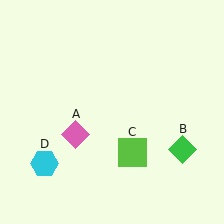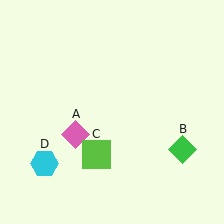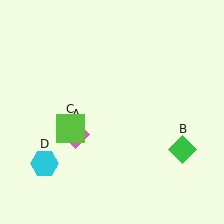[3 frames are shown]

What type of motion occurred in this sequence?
The lime square (object C) rotated clockwise around the center of the scene.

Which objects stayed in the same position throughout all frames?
Pink diamond (object A) and green diamond (object B) and cyan hexagon (object D) remained stationary.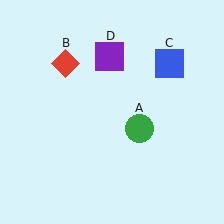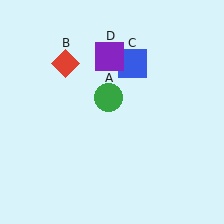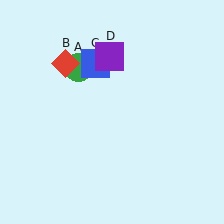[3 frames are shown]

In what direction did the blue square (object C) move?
The blue square (object C) moved left.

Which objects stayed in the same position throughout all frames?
Red diamond (object B) and purple square (object D) remained stationary.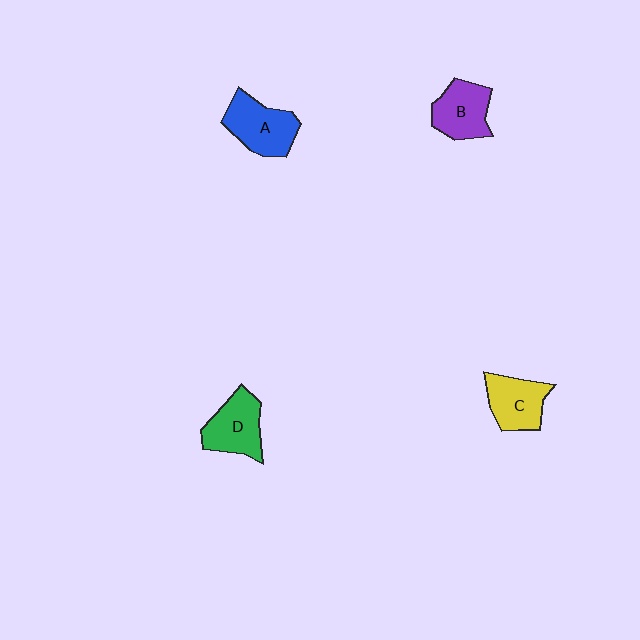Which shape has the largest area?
Shape A (blue).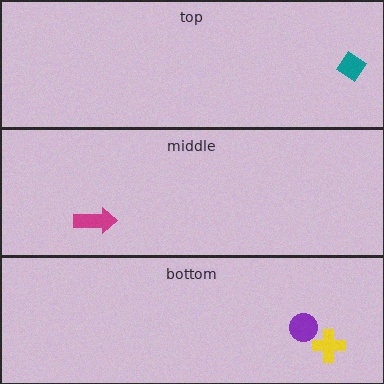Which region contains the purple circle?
The bottom region.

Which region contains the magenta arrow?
The middle region.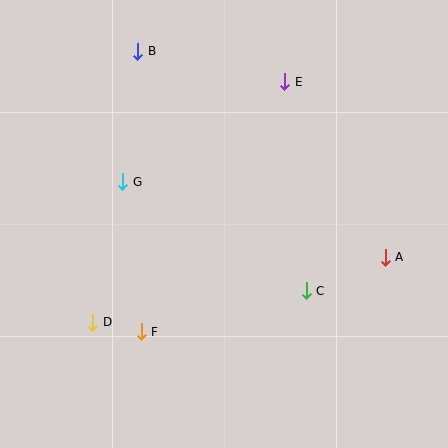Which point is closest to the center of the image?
Point C at (306, 291) is closest to the center.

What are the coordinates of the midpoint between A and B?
The midpoint between A and B is at (262, 154).